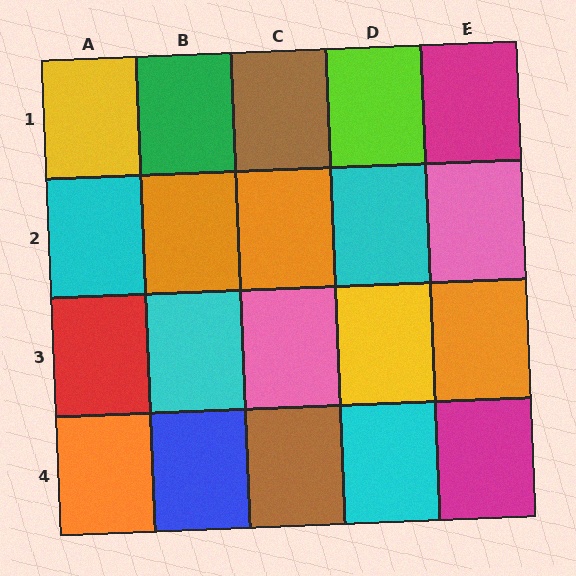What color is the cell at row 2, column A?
Cyan.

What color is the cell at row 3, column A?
Red.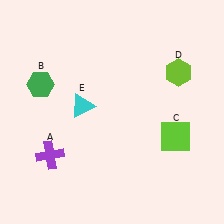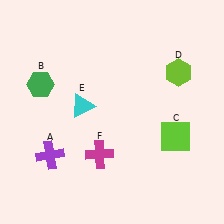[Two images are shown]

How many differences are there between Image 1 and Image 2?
There is 1 difference between the two images.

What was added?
A magenta cross (F) was added in Image 2.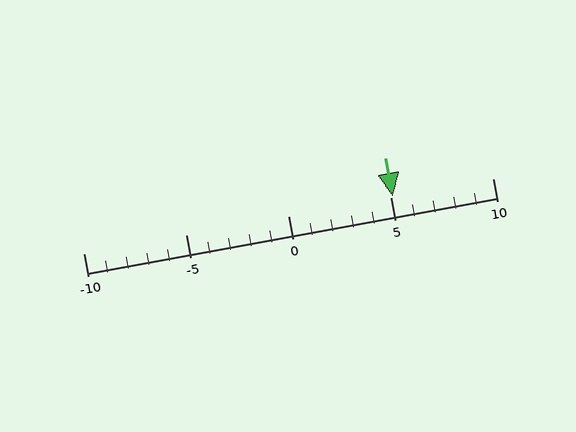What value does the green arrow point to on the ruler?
The green arrow points to approximately 5.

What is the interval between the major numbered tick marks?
The major tick marks are spaced 5 units apart.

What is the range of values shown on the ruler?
The ruler shows values from -10 to 10.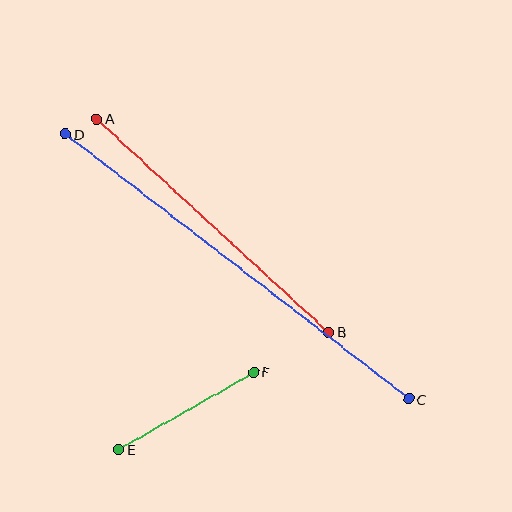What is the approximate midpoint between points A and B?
The midpoint is at approximately (213, 226) pixels.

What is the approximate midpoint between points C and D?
The midpoint is at approximately (237, 267) pixels.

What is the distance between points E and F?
The distance is approximately 155 pixels.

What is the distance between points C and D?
The distance is approximately 434 pixels.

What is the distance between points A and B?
The distance is approximately 315 pixels.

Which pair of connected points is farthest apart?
Points C and D are farthest apart.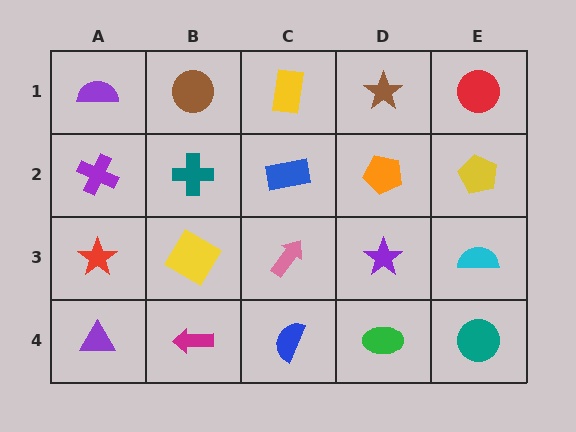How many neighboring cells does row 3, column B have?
4.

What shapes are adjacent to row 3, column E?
A yellow pentagon (row 2, column E), a teal circle (row 4, column E), a purple star (row 3, column D).